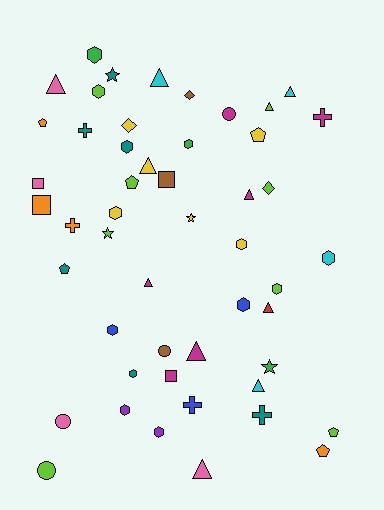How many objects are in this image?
There are 50 objects.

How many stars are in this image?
There are 4 stars.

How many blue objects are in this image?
There are 3 blue objects.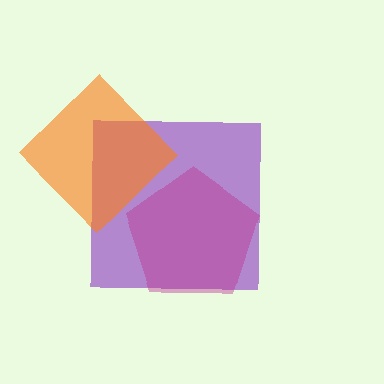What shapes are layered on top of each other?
The layered shapes are: a purple square, a magenta pentagon, an orange diamond.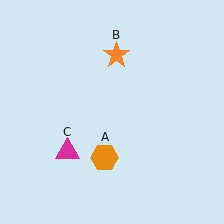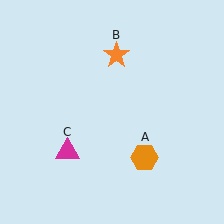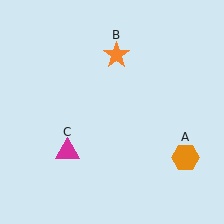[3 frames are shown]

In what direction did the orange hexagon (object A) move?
The orange hexagon (object A) moved right.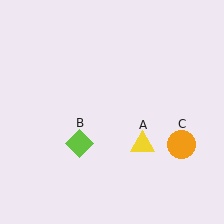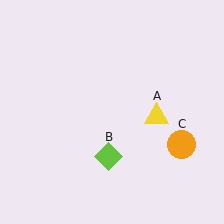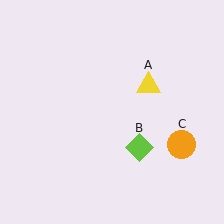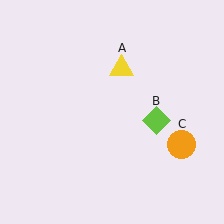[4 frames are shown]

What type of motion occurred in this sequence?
The yellow triangle (object A), lime diamond (object B) rotated counterclockwise around the center of the scene.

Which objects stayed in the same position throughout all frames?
Orange circle (object C) remained stationary.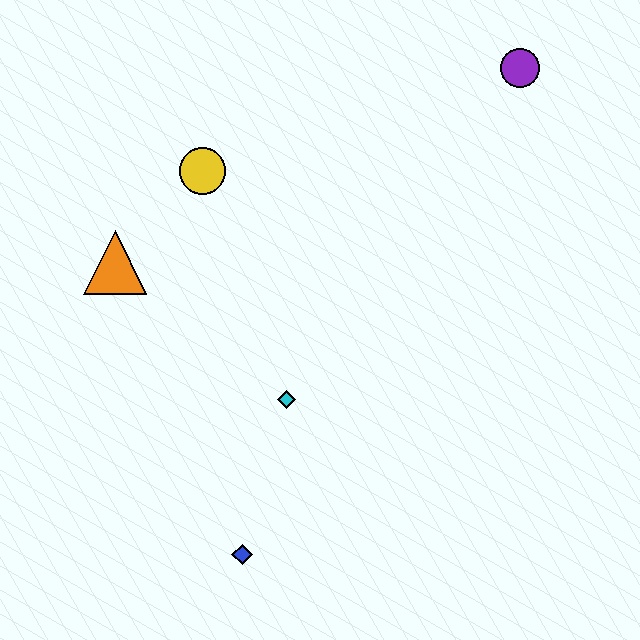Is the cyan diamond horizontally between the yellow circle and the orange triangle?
No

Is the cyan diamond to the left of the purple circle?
Yes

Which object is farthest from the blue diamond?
The purple circle is farthest from the blue diamond.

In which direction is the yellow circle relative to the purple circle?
The yellow circle is to the left of the purple circle.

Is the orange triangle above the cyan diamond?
Yes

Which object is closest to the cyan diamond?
The blue diamond is closest to the cyan diamond.